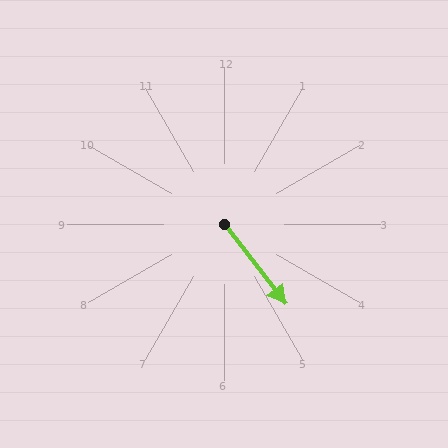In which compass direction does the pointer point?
Southeast.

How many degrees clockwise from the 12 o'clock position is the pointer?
Approximately 142 degrees.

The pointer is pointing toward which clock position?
Roughly 5 o'clock.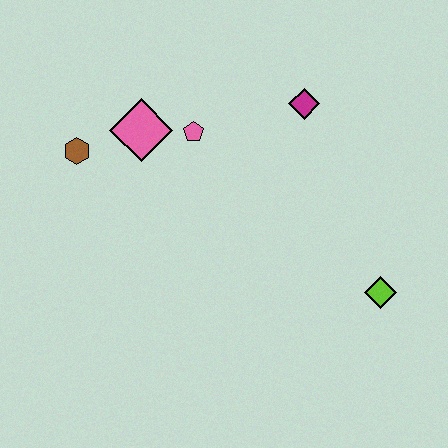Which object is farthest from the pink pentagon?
The lime diamond is farthest from the pink pentagon.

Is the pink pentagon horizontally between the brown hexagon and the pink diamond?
No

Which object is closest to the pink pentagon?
The pink diamond is closest to the pink pentagon.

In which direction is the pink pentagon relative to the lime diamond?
The pink pentagon is to the left of the lime diamond.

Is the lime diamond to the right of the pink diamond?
Yes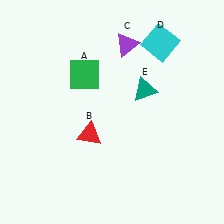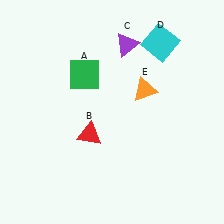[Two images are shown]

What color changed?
The triangle (E) changed from teal in Image 1 to orange in Image 2.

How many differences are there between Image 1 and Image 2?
There is 1 difference between the two images.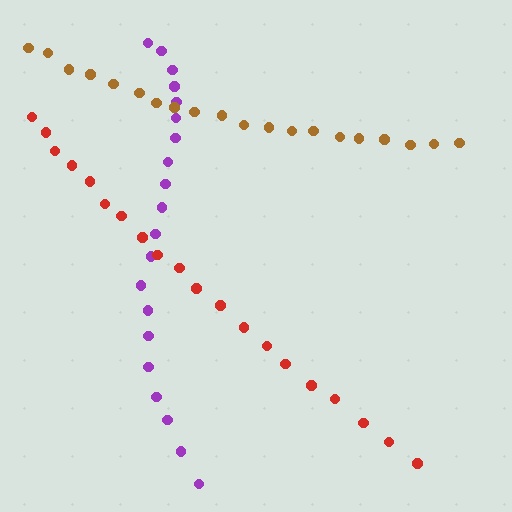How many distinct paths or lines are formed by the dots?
There are 3 distinct paths.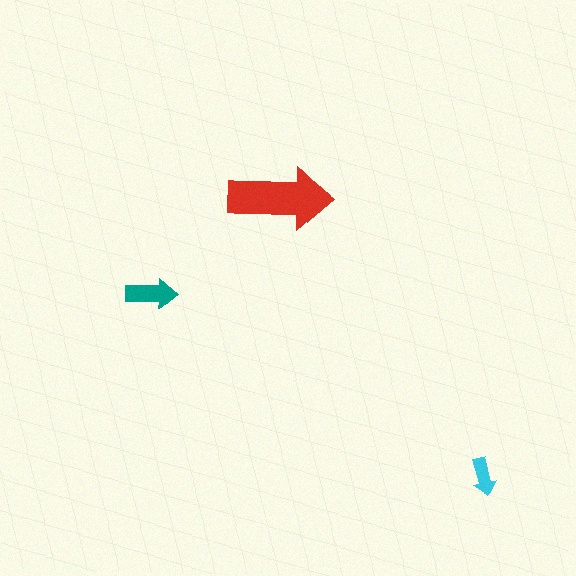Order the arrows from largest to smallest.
the red one, the teal one, the cyan one.